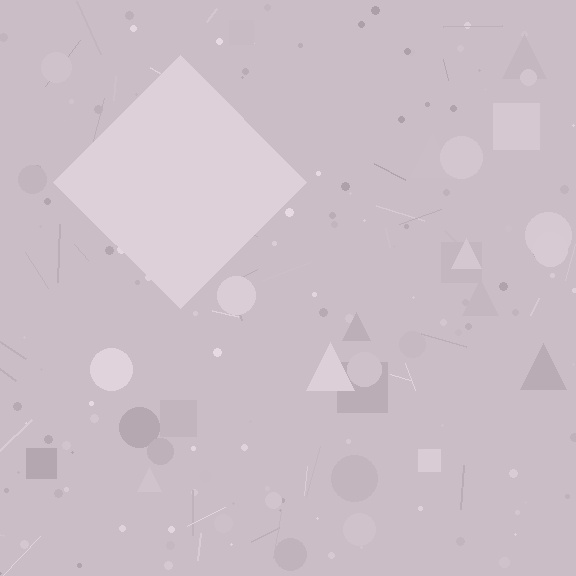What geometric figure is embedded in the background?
A diamond is embedded in the background.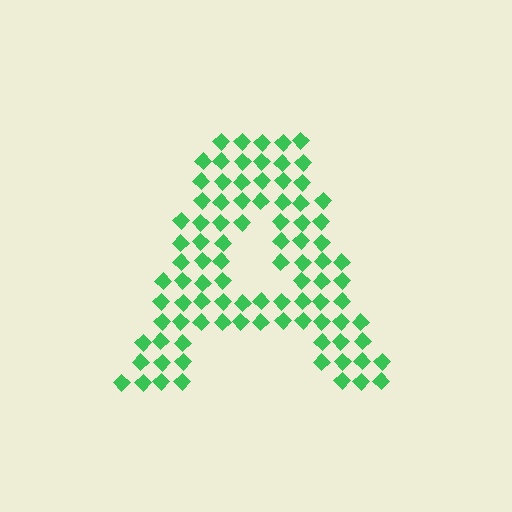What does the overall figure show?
The overall figure shows the letter A.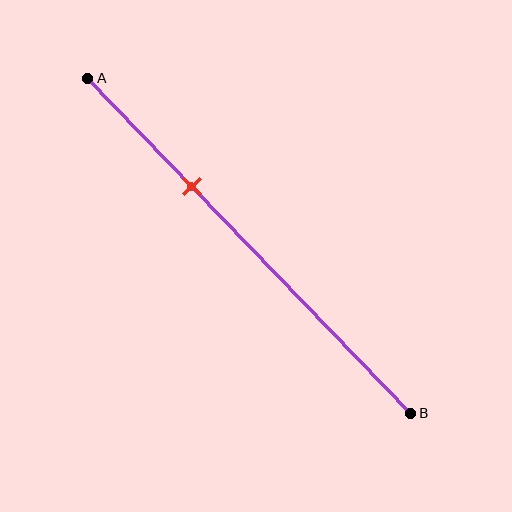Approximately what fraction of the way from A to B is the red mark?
The red mark is approximately 30% of the way from A to B.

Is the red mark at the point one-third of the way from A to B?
Yes, the mark is approximately at the one-third point.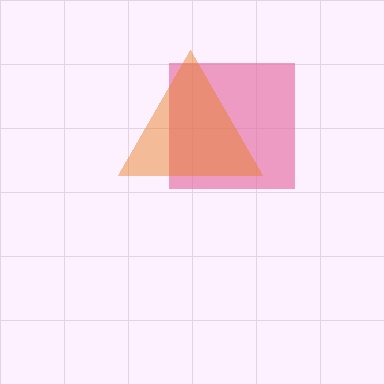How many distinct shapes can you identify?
There are 2 distinct shapes: a pink square, an orange triangle.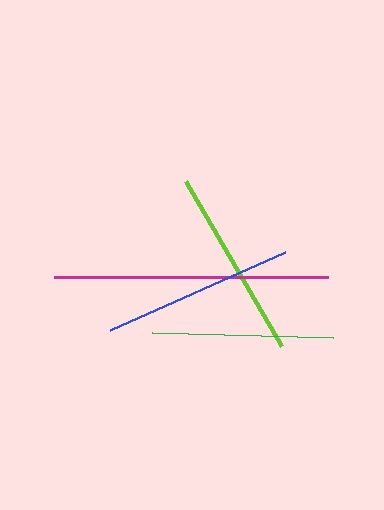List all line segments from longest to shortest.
From longest to shortest: magenta, blue, lime, green.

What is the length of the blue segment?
The blue segment is approximately 192 pixels long.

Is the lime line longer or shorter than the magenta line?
The magenta line is longer than the lime line.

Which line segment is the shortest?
The green line is the shortest at approximately 181 pixels.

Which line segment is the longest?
The magenta line is the longest at approximately 274 pixels.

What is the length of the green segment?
The green segment is approximately 181 pixels long.